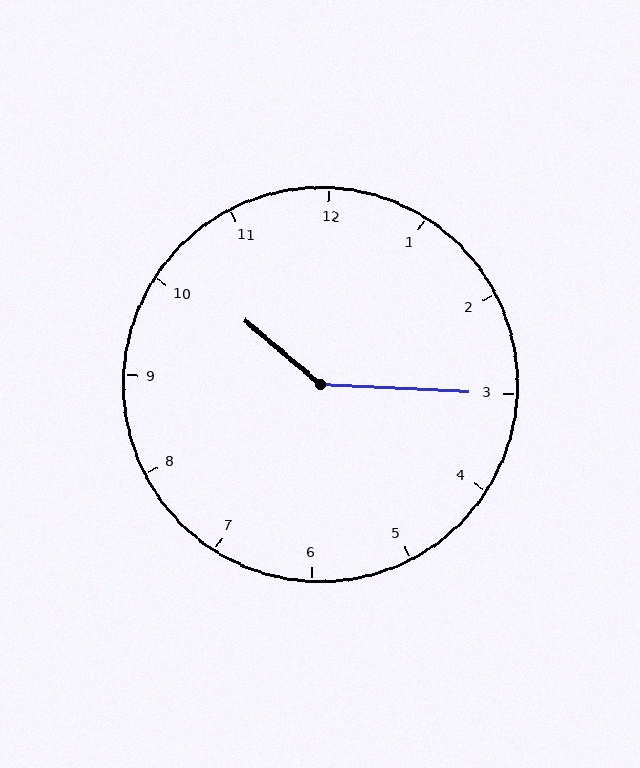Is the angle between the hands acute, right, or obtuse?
It is obtuse.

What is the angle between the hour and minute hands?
Approximately 142 degrees.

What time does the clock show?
10:15.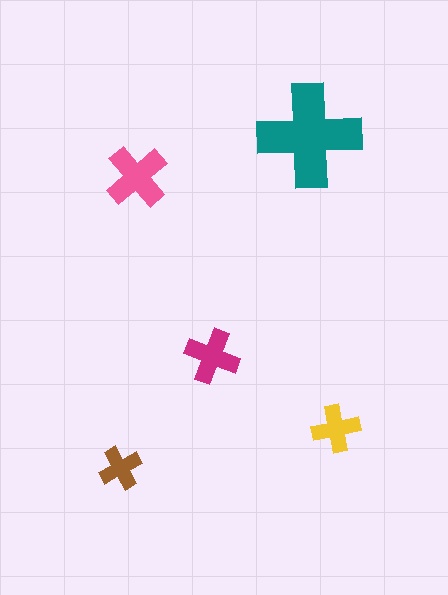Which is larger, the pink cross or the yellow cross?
The pink one.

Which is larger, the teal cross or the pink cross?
The teal one.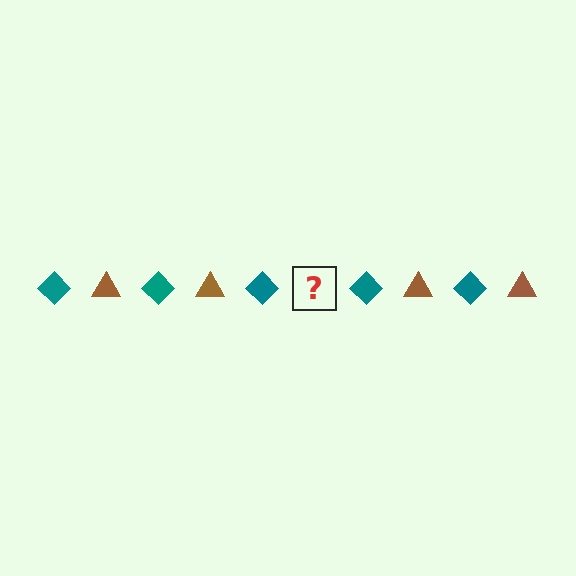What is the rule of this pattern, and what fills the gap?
The rule is that the pattern alternates between teal diamond and brown triangle. The gap should be filled with a brown triangle.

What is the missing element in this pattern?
The missing element is a brown triangle.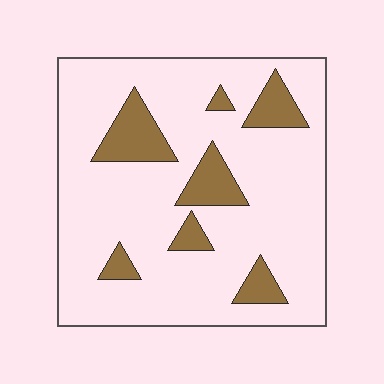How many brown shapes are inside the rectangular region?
7.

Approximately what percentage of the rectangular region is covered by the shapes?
Approximately 15%.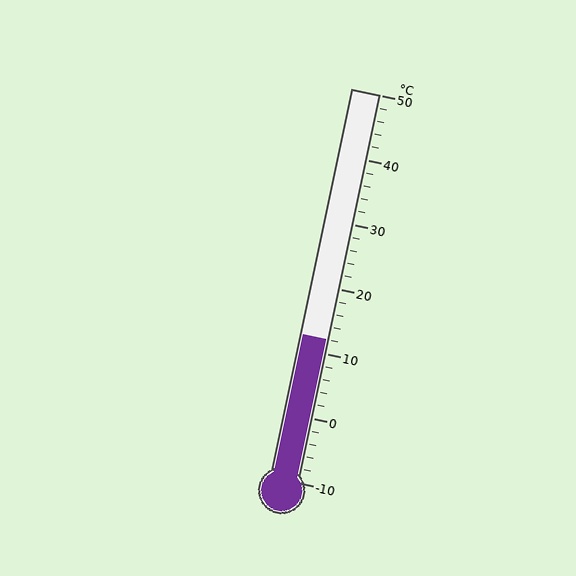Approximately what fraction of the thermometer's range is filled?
The thermometer is filled to approximately 35% of its range.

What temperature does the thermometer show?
The thermometer shows approximately 12°C.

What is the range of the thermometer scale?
The thermometer scale ranges from -10°C to 50°C.